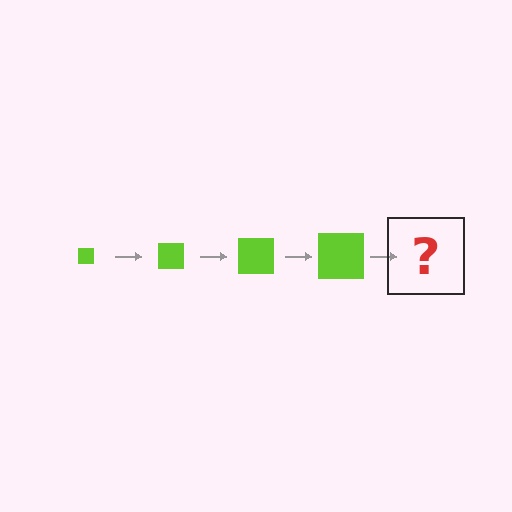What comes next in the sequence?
The next element should be a lime square, larger than the previous one.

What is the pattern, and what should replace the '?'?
The pattern is that the square gets progressively larger each step. The '?' should be a lime square, larger than the previous one.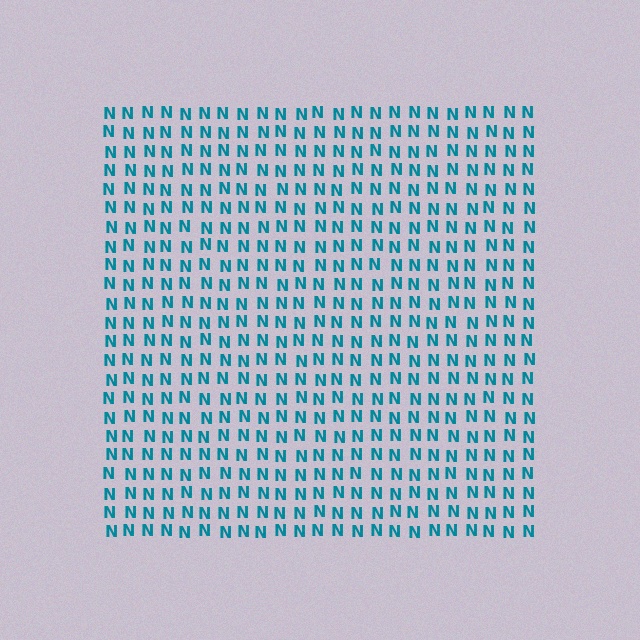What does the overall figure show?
The overall figure shows a square.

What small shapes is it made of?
It is made of small letter N's.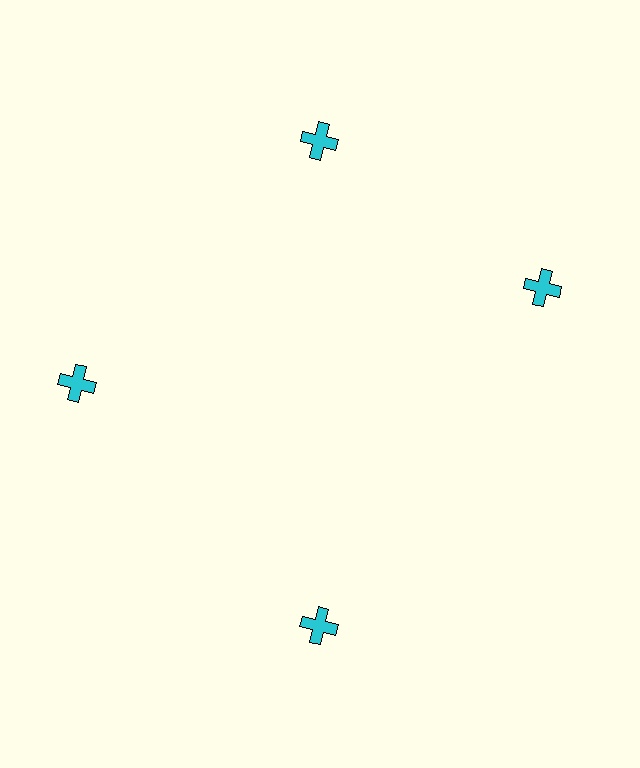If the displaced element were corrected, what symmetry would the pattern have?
It would have 4-fold rotational symmetry — the pattern would map onto itself every 90 degrees.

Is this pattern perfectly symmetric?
No. The 4 cyan crosses are arranged in a ring, but one element near the 3 o'clock position is rotated out of alignment along the ring, breaking the 4-fold rotational symmetry.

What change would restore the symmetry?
The symmetry would be restored by rotating it back into even spacing with its neighbors so that all 4 crosses sit at equal angles and equal distance from the center.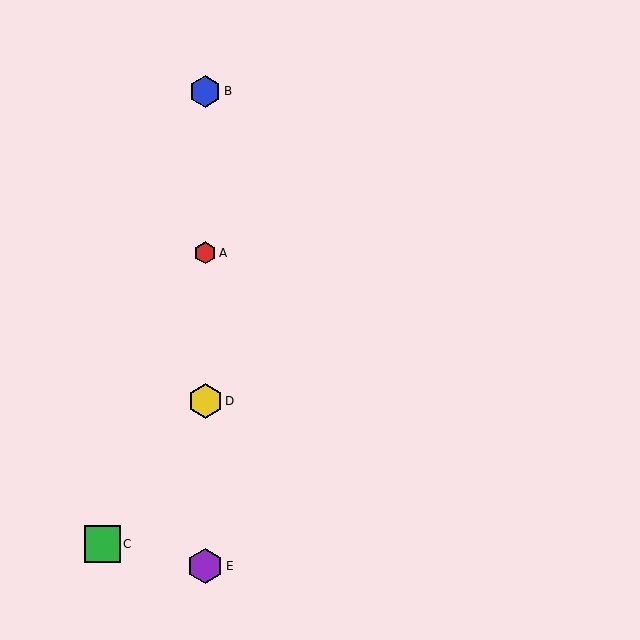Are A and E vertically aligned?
Yes, both are at x≈205.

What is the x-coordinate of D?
Object D is at x≈205.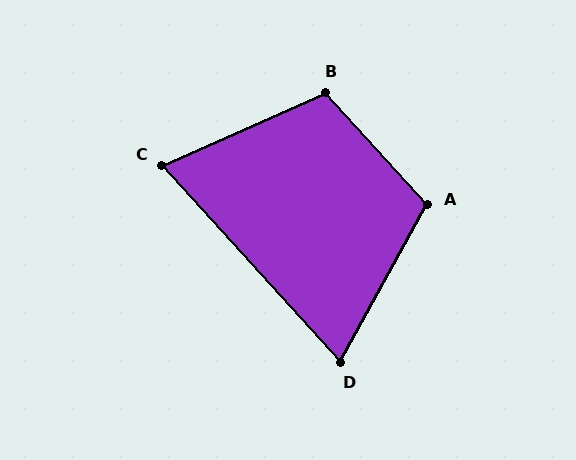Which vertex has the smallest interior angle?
D, at approximately 71 degrees.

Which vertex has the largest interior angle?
B, at approximately 109 degrees.